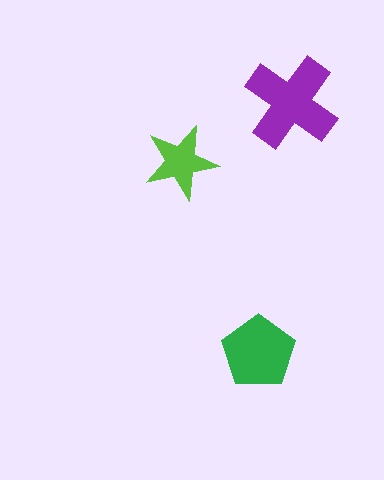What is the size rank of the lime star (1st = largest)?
3rd.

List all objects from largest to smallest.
The purple cross, the green pentagon, the lime star.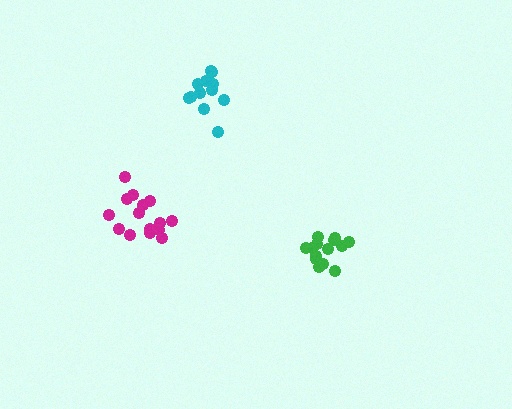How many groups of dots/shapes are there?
There are 3 groups.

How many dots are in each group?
Group 1: 15 dots, Group 2: 12 dots, Group 3: 14 dots (41 total).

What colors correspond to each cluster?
The clusters are colored: magenta, cyan, green.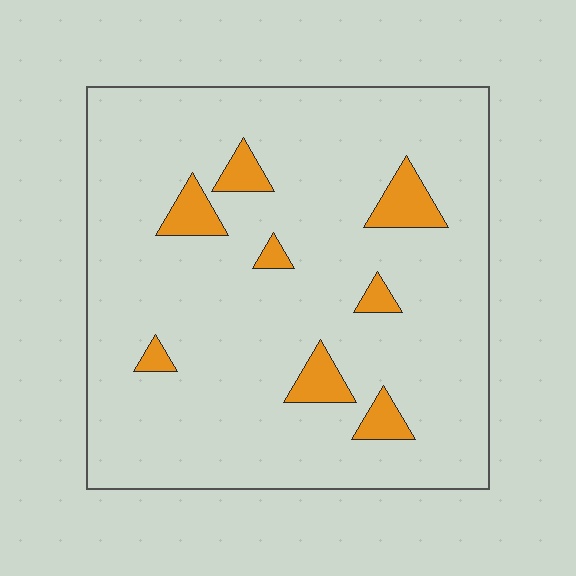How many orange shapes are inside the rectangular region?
8.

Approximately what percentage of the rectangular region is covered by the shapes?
Approximately 10%.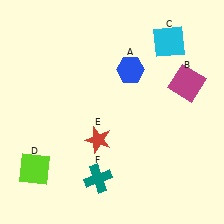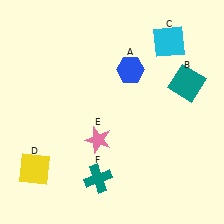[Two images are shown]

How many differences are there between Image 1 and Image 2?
There are 3 differences between the two images.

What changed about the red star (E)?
In Image 1, E is red. In Image 2, it changed to pink.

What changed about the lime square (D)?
In Image 1, D is lime. In Image 2, it changed to yellow.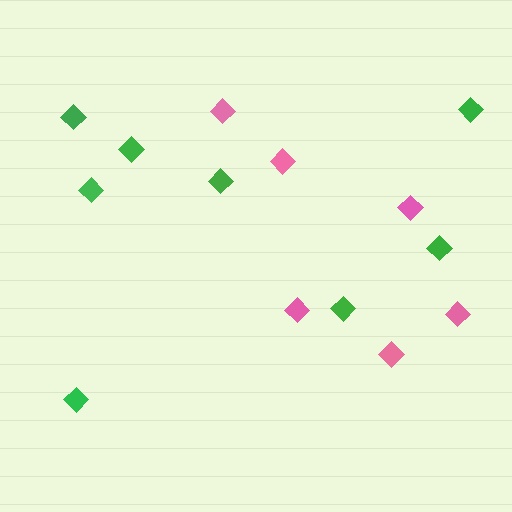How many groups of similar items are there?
There are 2 groups: one group of green diamonds (8) and one group of pink diamonds (6).